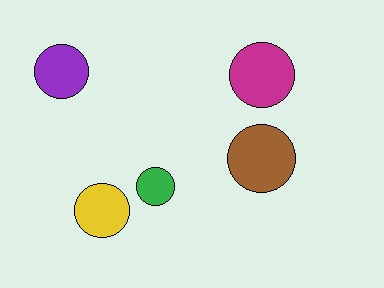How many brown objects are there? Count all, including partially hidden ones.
There is 1 brown object.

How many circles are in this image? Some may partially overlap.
There are 5 circles.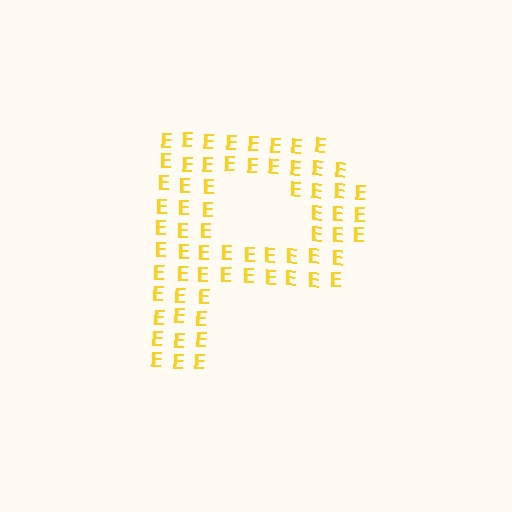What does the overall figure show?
The overall figure shows the letter P.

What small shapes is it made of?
It is made of small letter E's.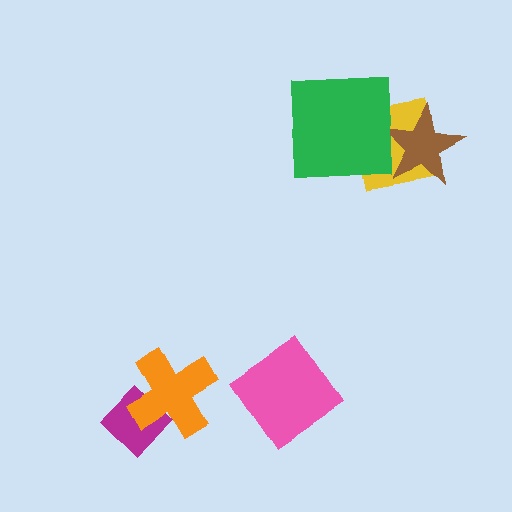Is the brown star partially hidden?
Yes, it is partially covered by another shape.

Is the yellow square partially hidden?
Yes, it is partially covered by another shape.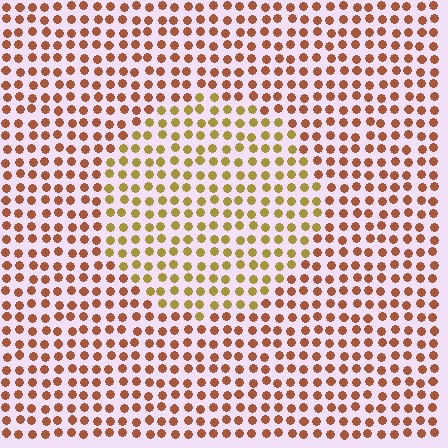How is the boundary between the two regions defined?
The boundary is defined purely by a slight shift in hue (about 36 degrees). Spacing, size, and orientation are identical on both sides.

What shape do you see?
I see a circle.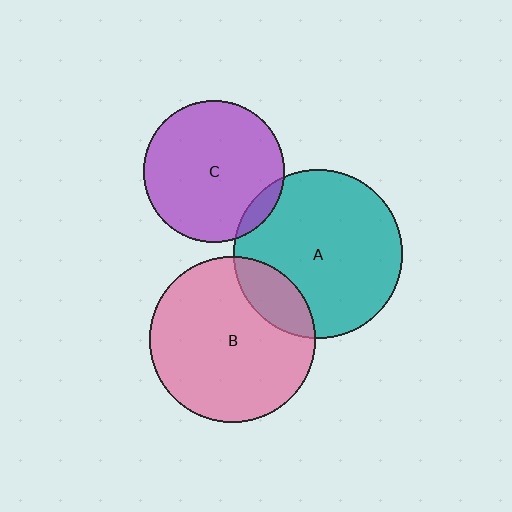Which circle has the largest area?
Circle A (teal).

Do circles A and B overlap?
Yes.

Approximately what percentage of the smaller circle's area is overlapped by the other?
Approximately 15%.